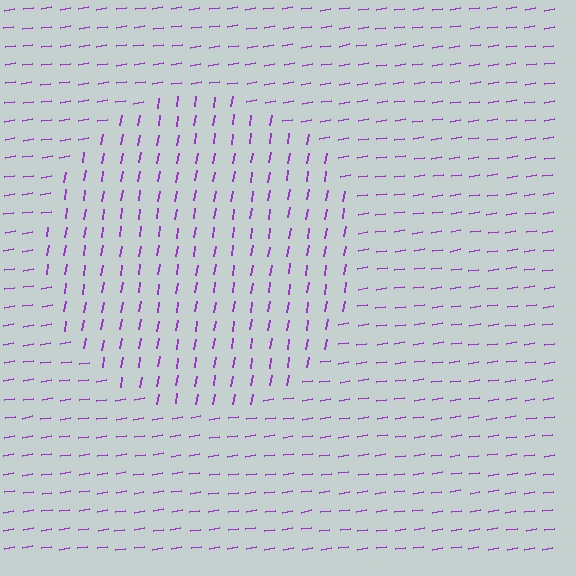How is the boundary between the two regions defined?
The boundary is defined purely by a change in line orientation (approximately 72 degrees difference). All lines are the same color and thickness.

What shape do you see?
I see a circle.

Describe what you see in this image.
The image is filled with small purple line segments. A circle region in the image has lines oriented differently from the surrounding lines, creating a visible texture boundary.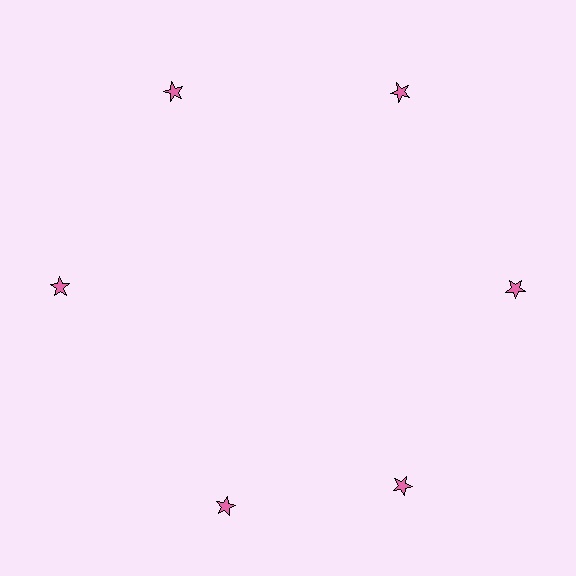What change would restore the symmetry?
The symmetry would be restored by rotating it back into even spacing with its neighbors so that all 6 stars sit at equal angles and equal distance from the center.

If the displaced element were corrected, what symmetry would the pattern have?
It would have 6-fold rotational symmetry — the pattern would map onto itself every 60 degrees.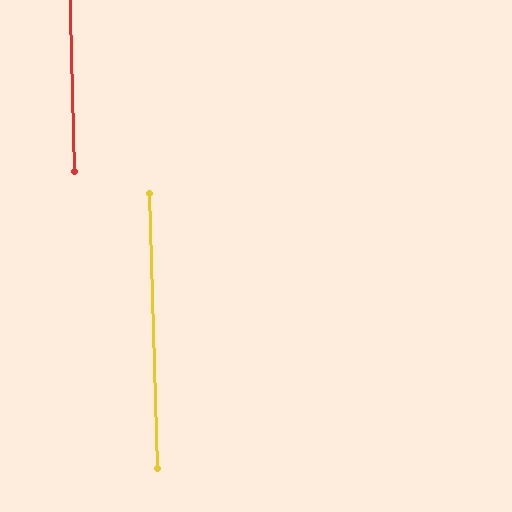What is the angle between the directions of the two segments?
Approximately 0 degrees.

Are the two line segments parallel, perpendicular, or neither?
Parallel — their directions differ by only 0.0°.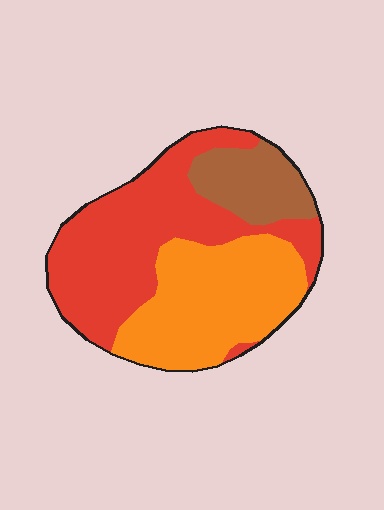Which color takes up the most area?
Red, at roughly 45%.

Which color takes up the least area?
Brown, at roughly 15%.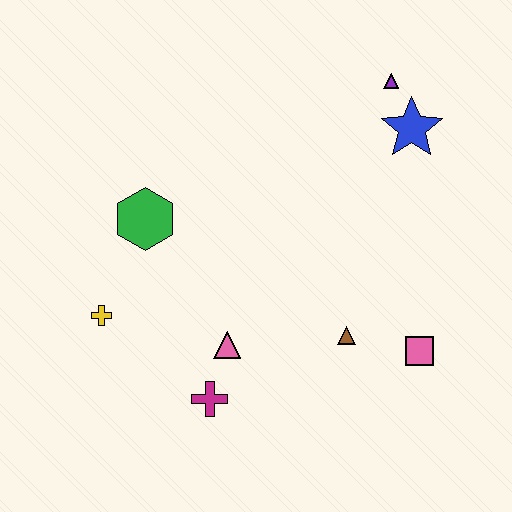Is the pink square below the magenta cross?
No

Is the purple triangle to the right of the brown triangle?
Yes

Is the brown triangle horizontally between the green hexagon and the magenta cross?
No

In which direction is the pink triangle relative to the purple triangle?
The pink triangle is below the purple triangle.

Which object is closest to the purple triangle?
The blue star is closest to the purple triangle.